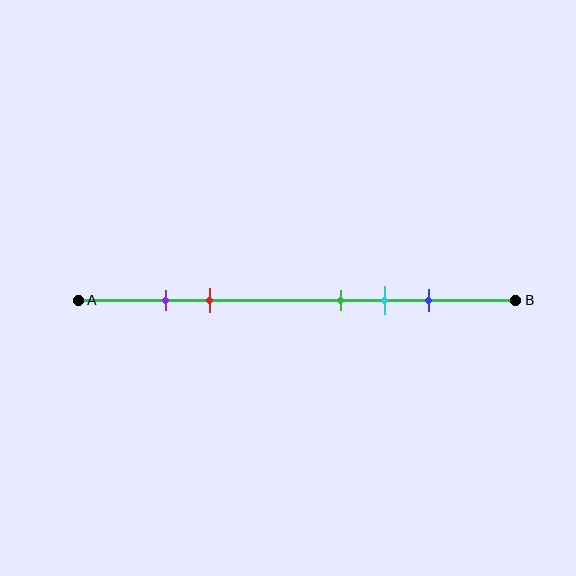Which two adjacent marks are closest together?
The purple and red marks are the closest adjacent pair.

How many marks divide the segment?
There are 5 marks dividing the segment.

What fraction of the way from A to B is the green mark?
The green mark is approximately 60% (0.6) of the way from A to B.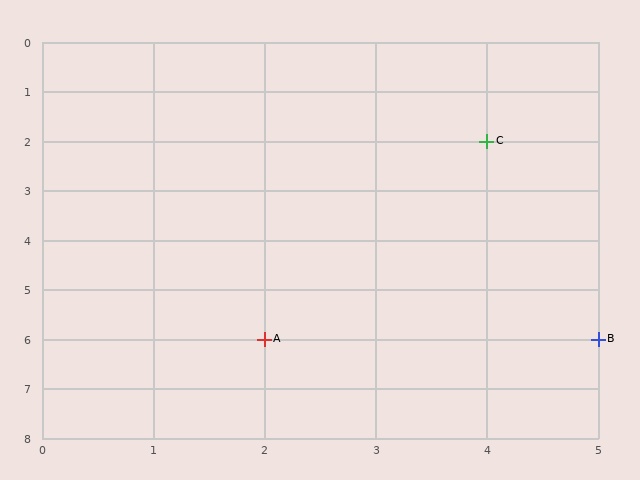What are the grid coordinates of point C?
Point C is at grid coordinates (4, 2).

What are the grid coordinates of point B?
Point B is at grid coordinates (5, 6).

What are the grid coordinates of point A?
Point A is at grid coordinates (2, 6).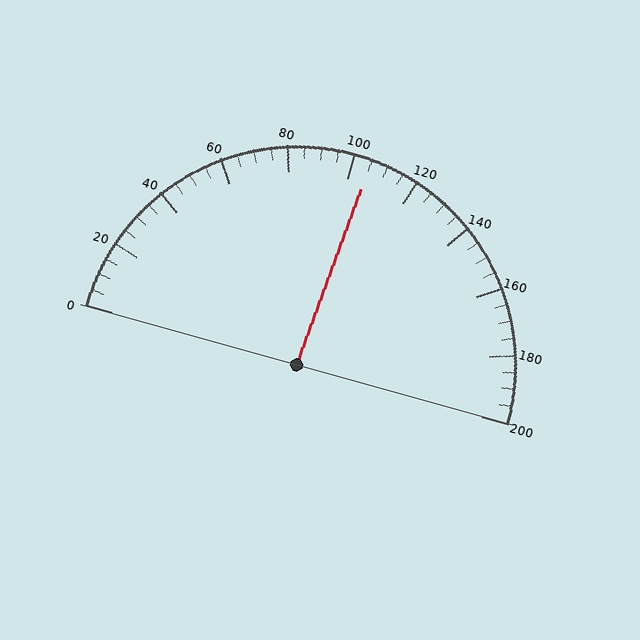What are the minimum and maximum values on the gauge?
The gauge ranges from 0 to 200.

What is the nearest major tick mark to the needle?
The nearest major tick mark is 100.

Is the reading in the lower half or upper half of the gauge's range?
The reading is in the upper half of the range (0 to 200).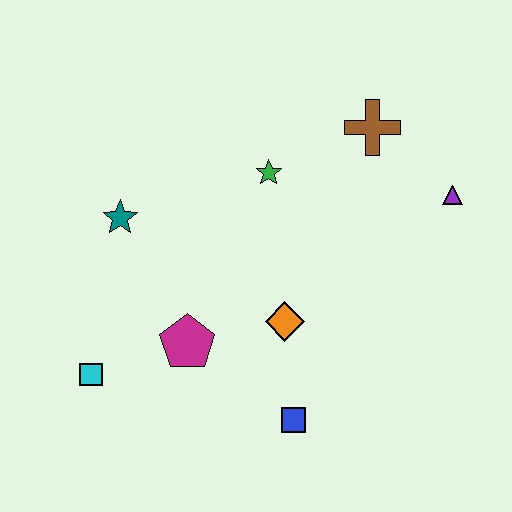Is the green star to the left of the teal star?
No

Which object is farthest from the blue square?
The brown cross is farthest from the blue square.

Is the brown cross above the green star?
Yes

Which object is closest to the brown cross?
The purple triangle is closest to the brown cross.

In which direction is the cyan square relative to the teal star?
The cyan square is below the teal star.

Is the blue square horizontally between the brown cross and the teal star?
Yes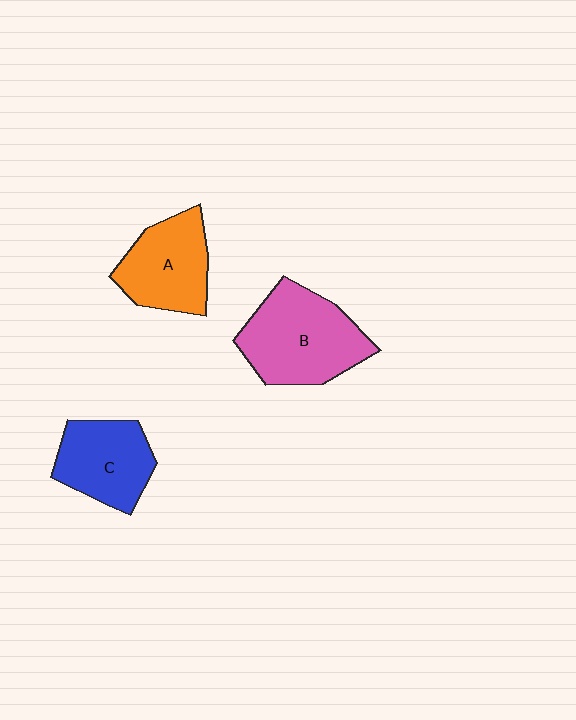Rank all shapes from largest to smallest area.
From largest to smallest: B (pink), A (orange), C (blue).